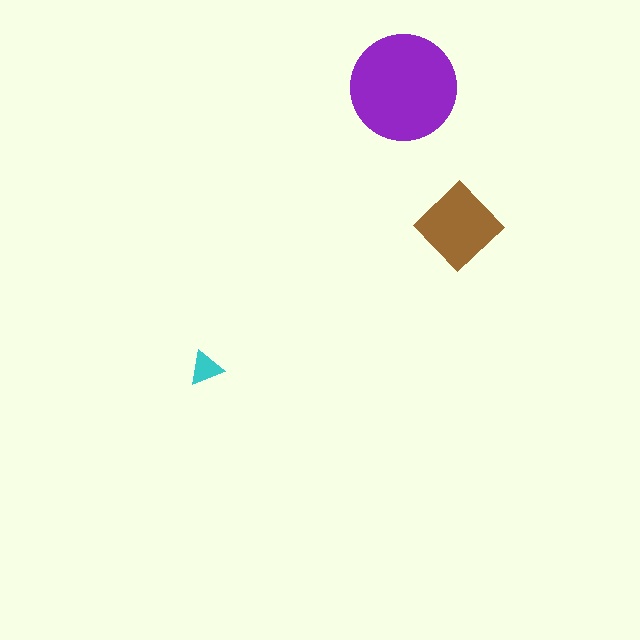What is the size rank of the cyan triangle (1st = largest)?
3rd.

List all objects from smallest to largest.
The cyan triangle, the brown diamond, the purple circle.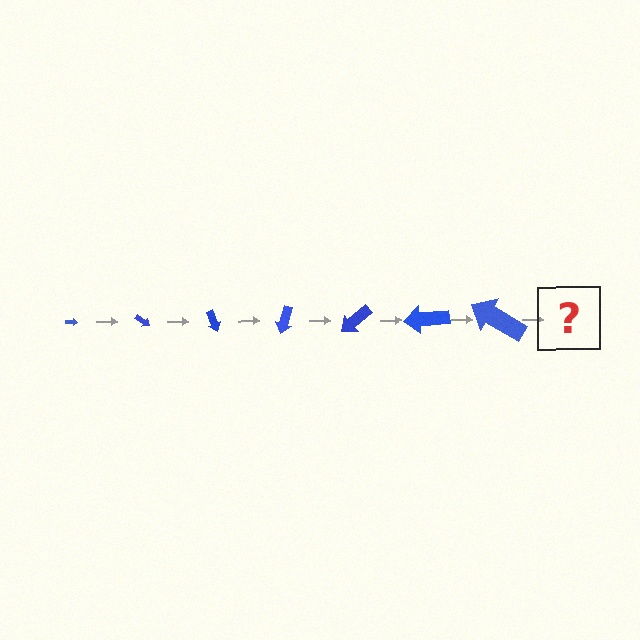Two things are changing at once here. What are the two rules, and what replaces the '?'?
The two rules are that the arrow grows larger each step and it rotates 35 degrees each step. The '?' should be an arrow, larger than the previous one and rotated 245 degrees from the start.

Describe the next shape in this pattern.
It should be an arrow, larger than the previous one and rotated 245 degrees from the start.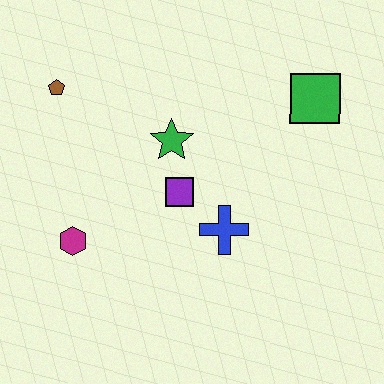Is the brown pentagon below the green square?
No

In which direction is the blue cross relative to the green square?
The blue cross is below the green square.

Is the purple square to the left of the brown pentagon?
No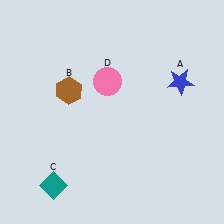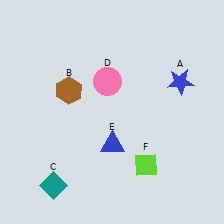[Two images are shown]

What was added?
A blue triangle (E), a lime diamond (F) were added in Image 2.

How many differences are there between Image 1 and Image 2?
There are 2 differences between the two images.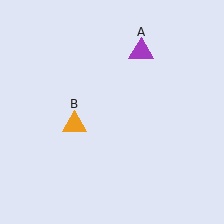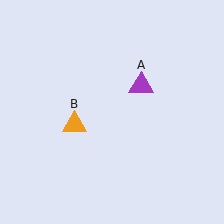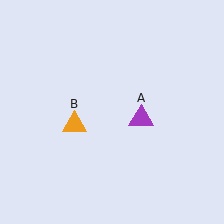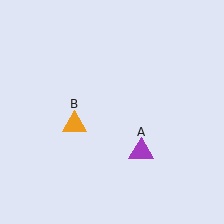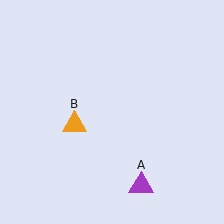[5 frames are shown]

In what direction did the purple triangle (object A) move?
The purple triangle (object A) moved down.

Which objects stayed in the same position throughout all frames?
Orange triangle (object B) remained stationary.